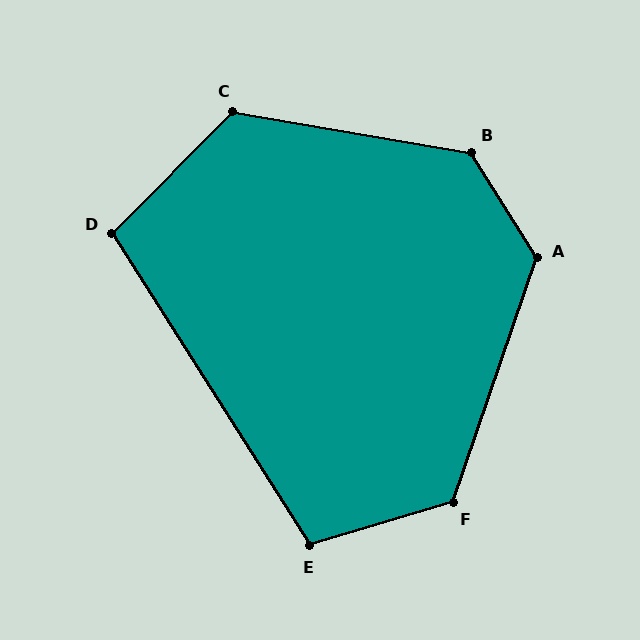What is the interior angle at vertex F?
Approximately 126 degrees (obtuse).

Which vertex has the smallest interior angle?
D, at approximately 103 degrees.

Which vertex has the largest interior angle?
B, at approximately 132 degrees.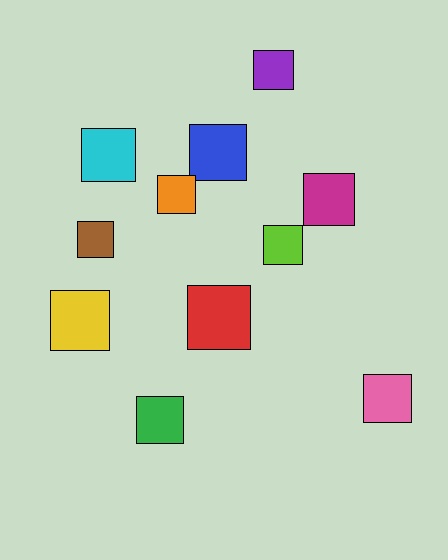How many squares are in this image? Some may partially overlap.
There are 11 squares.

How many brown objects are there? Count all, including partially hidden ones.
There is 1 brown object.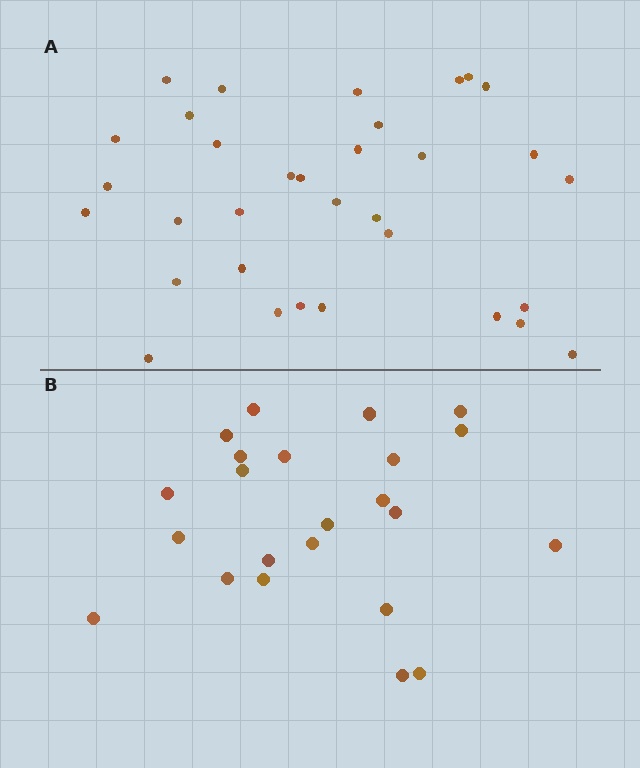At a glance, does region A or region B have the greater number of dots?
Region A (the top region) has more dots.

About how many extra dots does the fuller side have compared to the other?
Region A has roughly 10 or so more dots than region B.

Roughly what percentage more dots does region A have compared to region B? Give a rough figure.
About 45% more.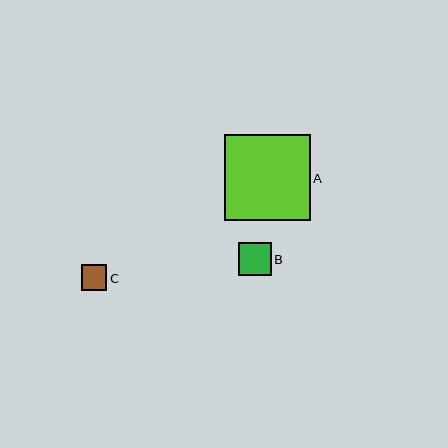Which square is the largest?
Square A is the largest with a size of approximately 86 pixels.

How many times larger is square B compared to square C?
Square B is approximately 1.3 times the size of square C.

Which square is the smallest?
Square C is the smallest with a size of approximately 26 pixels.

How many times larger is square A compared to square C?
Square A is approximately 3.4 times the size of square C.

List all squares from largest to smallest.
From largest to smallest: A, B, C.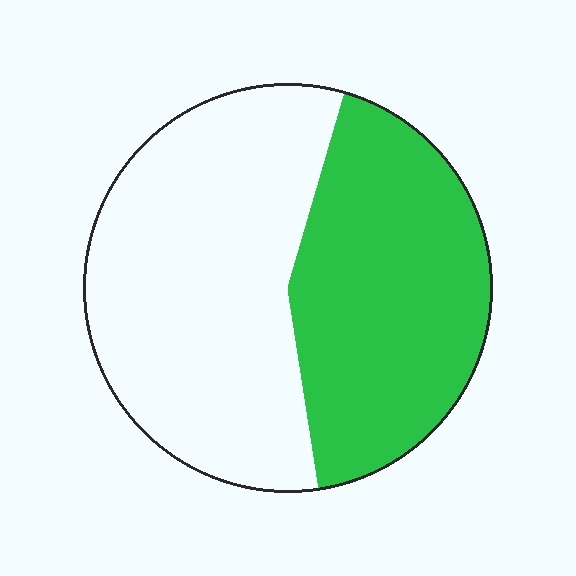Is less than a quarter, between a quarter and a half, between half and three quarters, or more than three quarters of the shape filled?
Between a quarter and a half.